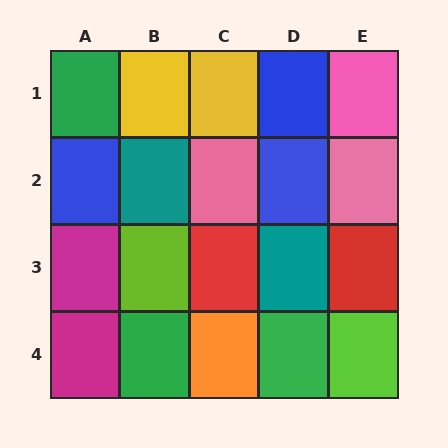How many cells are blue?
3 cells are blue.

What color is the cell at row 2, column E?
Pink.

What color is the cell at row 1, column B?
Yellow.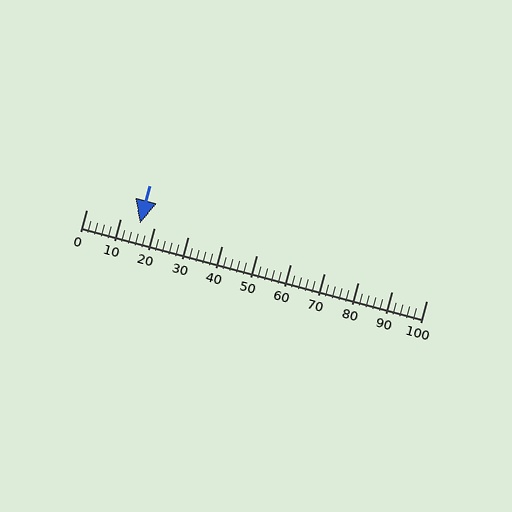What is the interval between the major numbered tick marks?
The major tick marks are spaced 10 units apart.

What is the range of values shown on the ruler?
The ruler shows values from 0 to 100.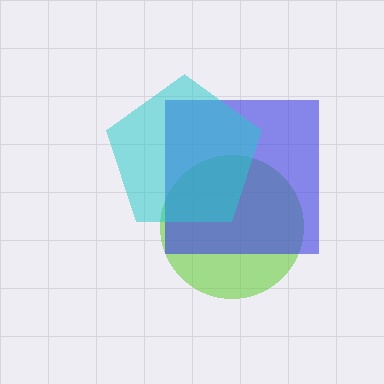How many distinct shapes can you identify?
There are 3 distinct shapes: a lime circle, a blue square, a cyan pentagon.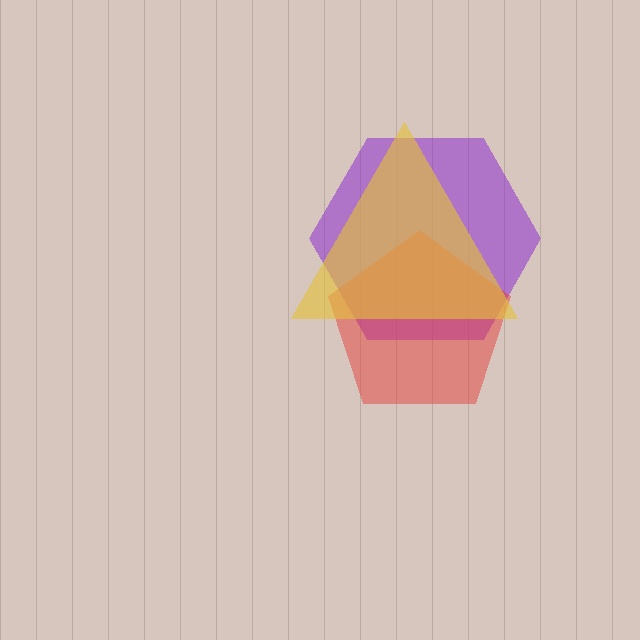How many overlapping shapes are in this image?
There are 3 overlapping shapes in the image.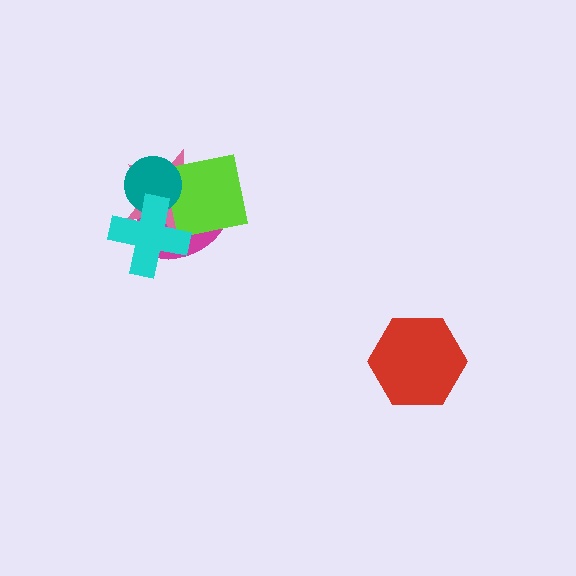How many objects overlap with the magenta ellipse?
4 objects overlap with the magenta ellipse.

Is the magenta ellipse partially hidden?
Yes, it is partially covered by another shape.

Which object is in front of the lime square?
The teal circle is in front of the lime square.